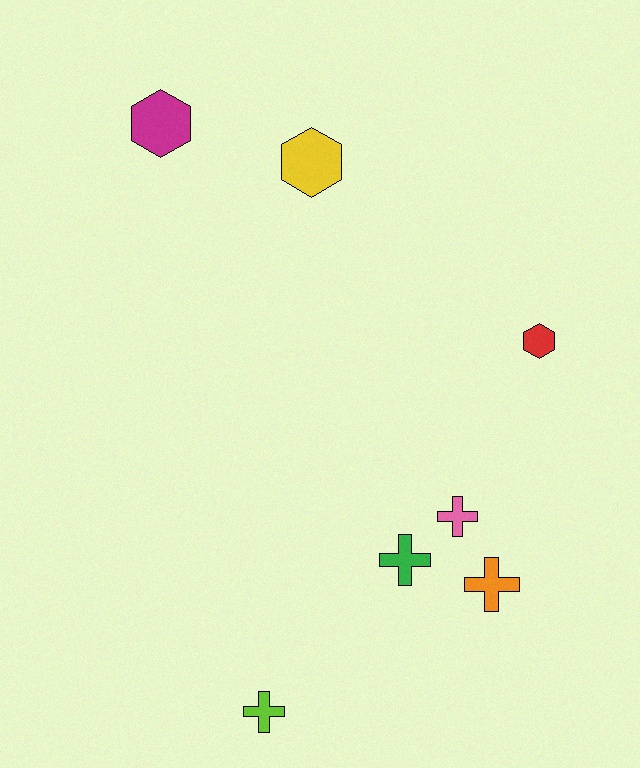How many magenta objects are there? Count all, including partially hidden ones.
There is 1 magenta object.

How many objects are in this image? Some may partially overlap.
There are 7 objects.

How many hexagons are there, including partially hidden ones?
There are 3 hexagons.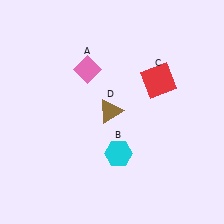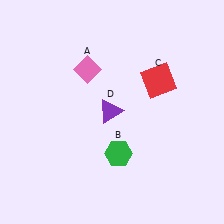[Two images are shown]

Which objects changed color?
B changed from cyan to green. D changed from brown to purple.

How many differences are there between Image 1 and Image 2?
There are 2 differences between the two images.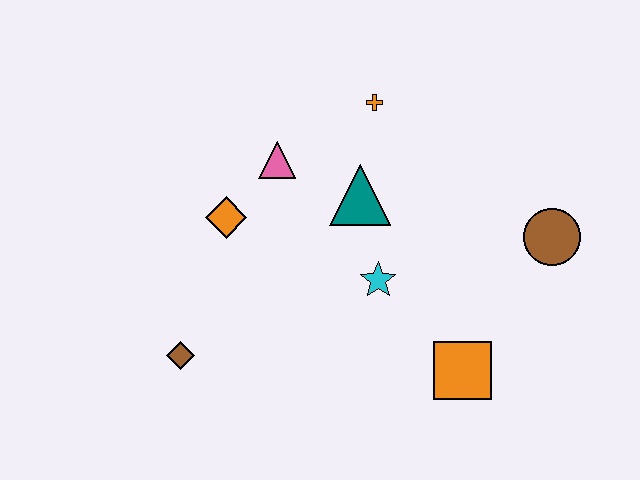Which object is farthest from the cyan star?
The brown diamond is farthest from the cyan star.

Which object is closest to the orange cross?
The teal triangle is closest to the orange cross.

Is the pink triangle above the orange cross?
No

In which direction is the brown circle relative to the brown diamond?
The brown circle is to the right of the brown diamond.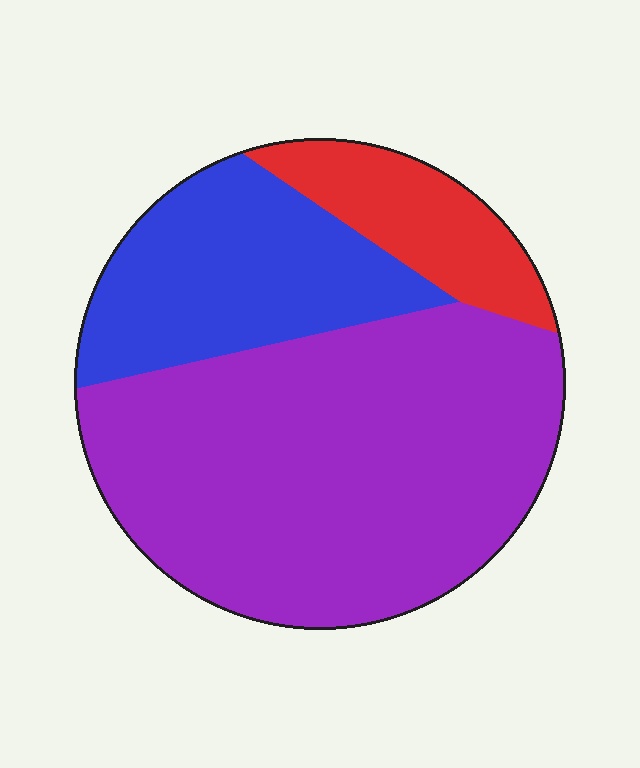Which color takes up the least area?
Red, at roughly 15%.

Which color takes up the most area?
Purple, at roughly 60%.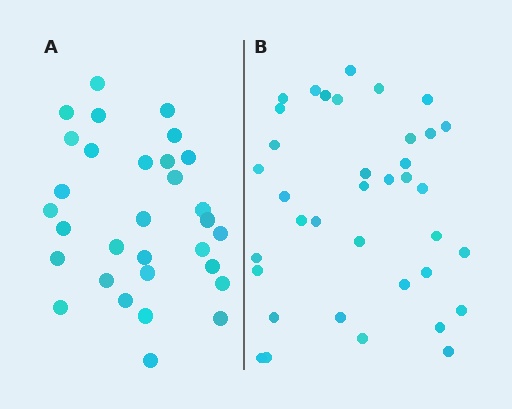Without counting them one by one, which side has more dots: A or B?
Region B (the right region) has more dots.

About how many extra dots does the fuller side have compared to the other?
Region B has about 6 more dots than region A.